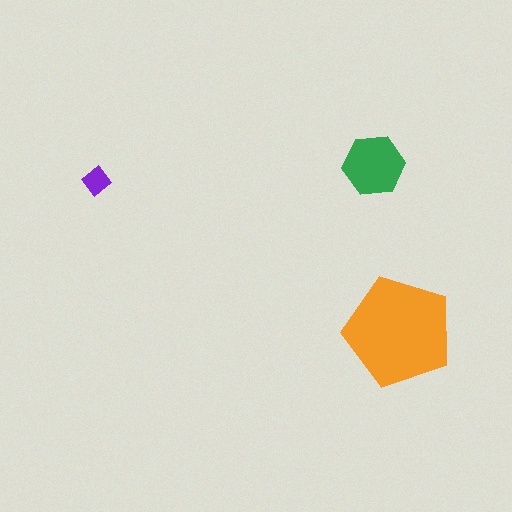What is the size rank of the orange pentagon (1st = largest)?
1st.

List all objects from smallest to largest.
The purple diamond, the green hexagon, the orange pentagon.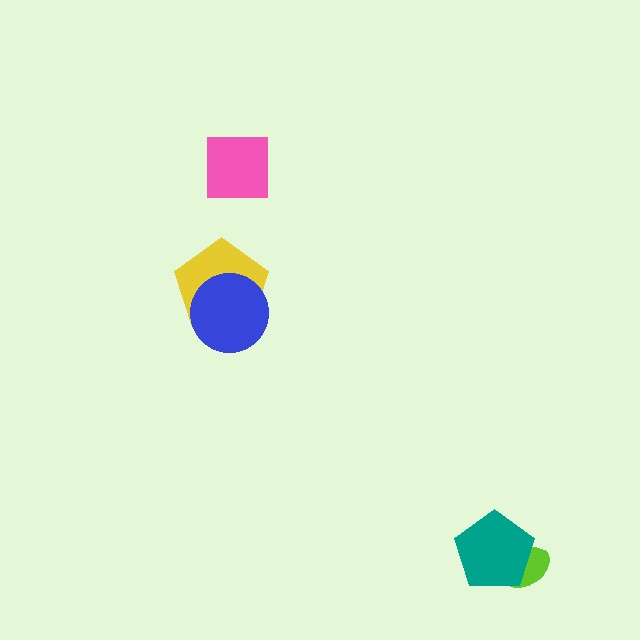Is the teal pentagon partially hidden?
No, no other shape covers it.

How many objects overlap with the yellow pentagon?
1 object overlaps with the yellow pentagon.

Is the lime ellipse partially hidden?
Yes, it is partially covered by another shape.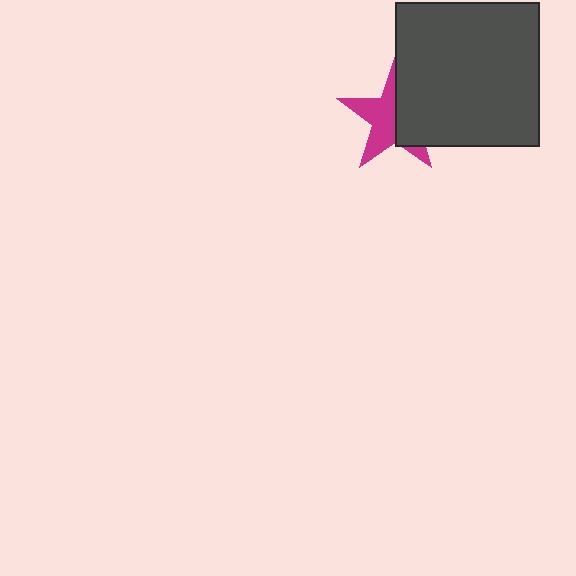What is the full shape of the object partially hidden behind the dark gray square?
The partially hidden object is a magenta star.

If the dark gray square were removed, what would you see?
You would see the complete magenta star.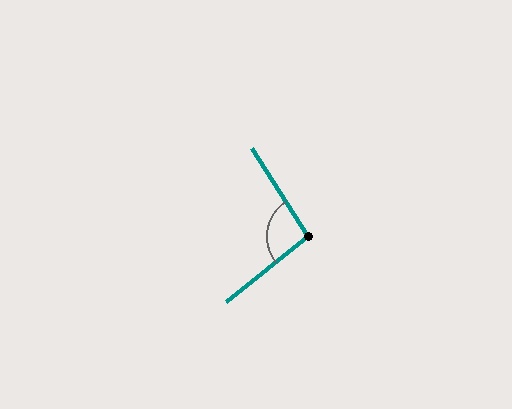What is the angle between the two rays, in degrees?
Approximately 97 degrees.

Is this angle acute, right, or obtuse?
It is obtuse.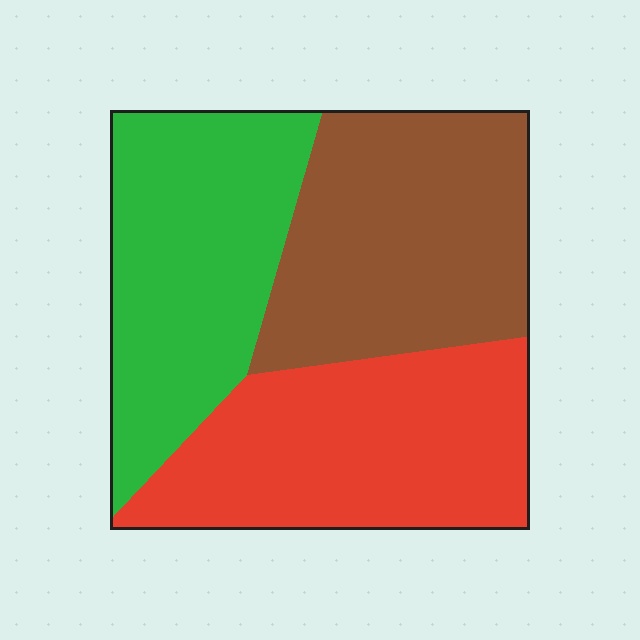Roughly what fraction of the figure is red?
Red covers 34% of the figure.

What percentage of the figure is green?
Green takes up about one third (1/3) of the figure.